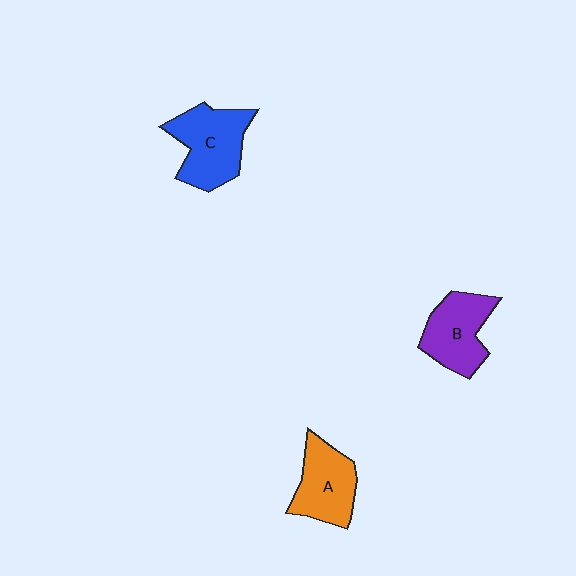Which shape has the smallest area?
Shape A (orange).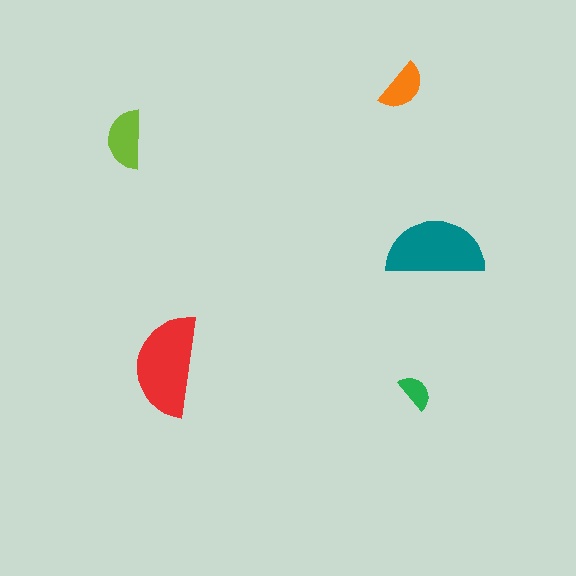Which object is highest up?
The orange semicircle is topmost.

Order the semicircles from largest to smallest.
the red one, the teal one, the lime one, the orange one, the green one.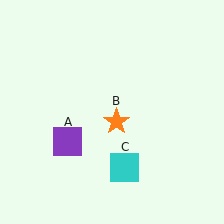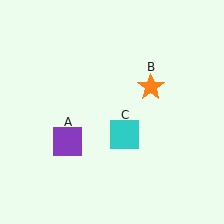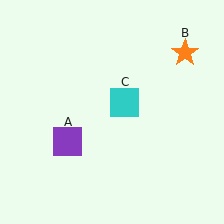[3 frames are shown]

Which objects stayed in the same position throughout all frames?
Purple square (object A) remained stationary.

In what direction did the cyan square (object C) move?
The cyan square (object C) moved up.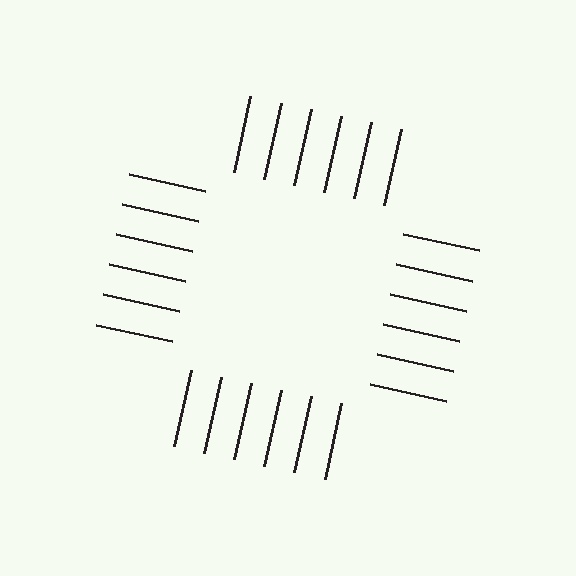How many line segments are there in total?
24 — 6 along each of the 4 edges.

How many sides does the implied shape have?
4 sides — the line-ends trace a square.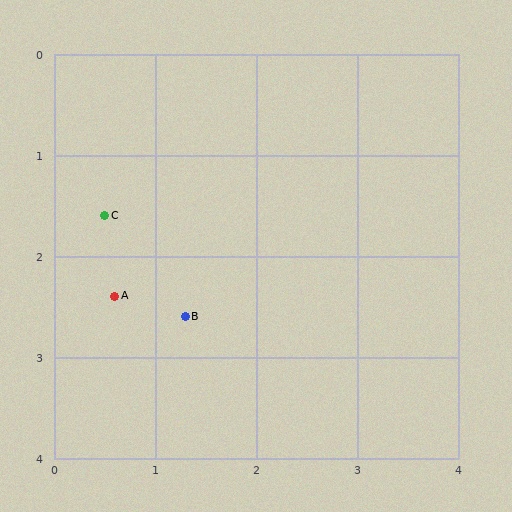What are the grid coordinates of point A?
Point A is at approximately (0.6, 2.4).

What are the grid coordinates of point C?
Point C is at approximately (0.5, 1.6).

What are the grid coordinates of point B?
Point B is at approximately (1.3, 2.6).